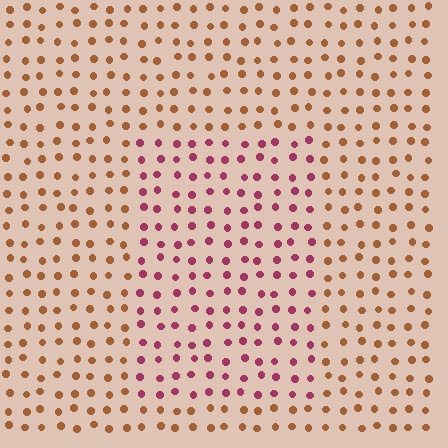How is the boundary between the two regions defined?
The boundary is defined purely by a slight shift in hue (about 48 degrees). Spacing, size, and orientation are identical on both sides.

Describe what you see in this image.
The image is filled with small brown elements in a uniform arrangement. A rectangle-shaped region is visible where the elements are tinted to a slightly different hue, forming a subtle color boundary.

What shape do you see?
I see a rectangle.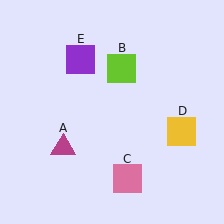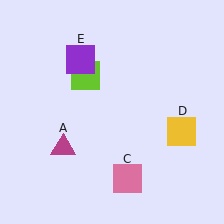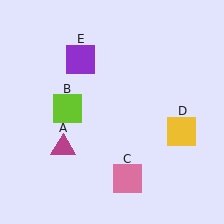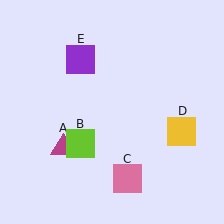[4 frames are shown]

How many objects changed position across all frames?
1 object changed position: lime square (object B).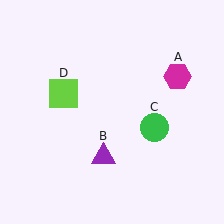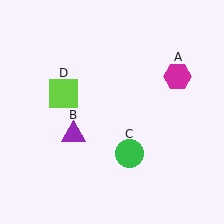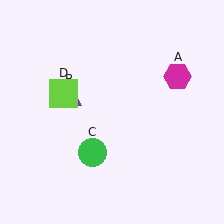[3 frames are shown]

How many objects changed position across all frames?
2 objects changed position: purple triangle (object B), green circle (object C).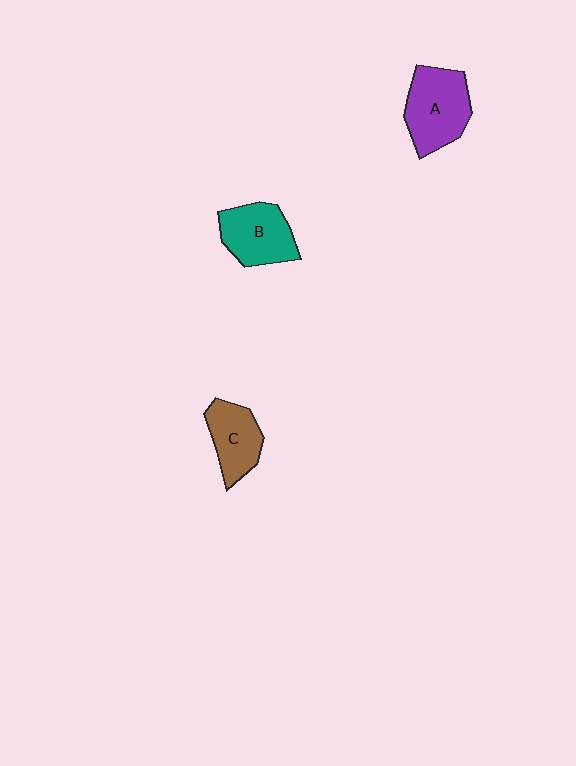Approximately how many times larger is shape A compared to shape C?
Approximately 1.4 times.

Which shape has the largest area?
Shape A (purple).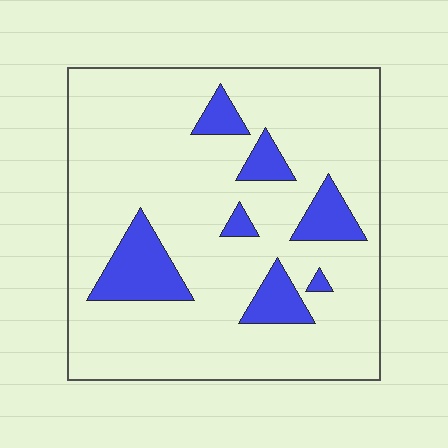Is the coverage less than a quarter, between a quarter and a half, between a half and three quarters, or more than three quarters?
Less than a quarter.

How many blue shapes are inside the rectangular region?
7.